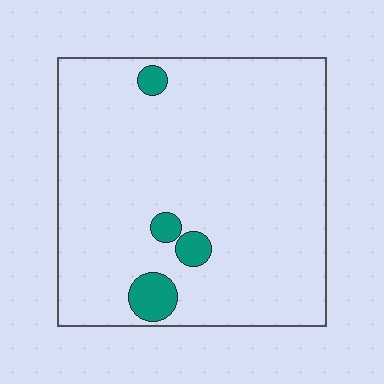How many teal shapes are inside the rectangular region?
4.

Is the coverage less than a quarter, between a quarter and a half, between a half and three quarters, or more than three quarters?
Less than a quarter.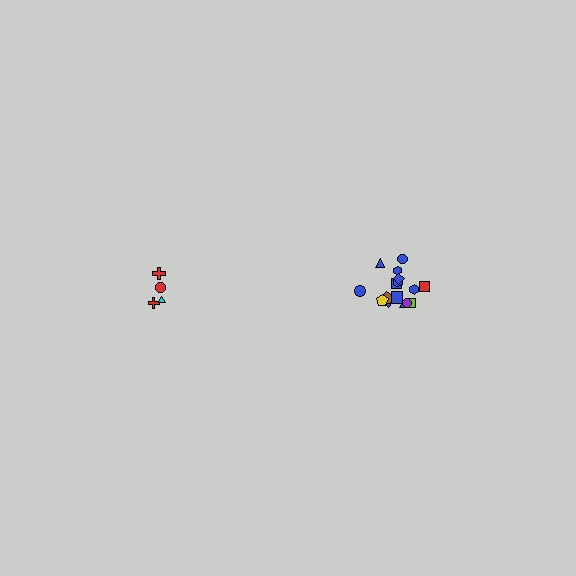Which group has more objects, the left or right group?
The right group.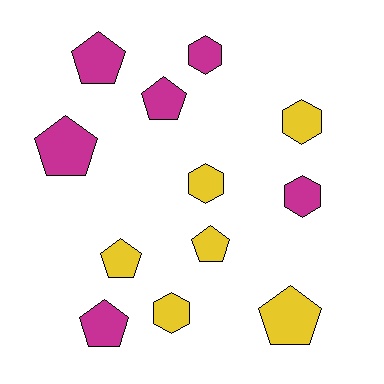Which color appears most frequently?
Magenta, with 6 objects.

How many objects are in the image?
There are 12 objects.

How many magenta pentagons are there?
There are 4 magenta pentagons.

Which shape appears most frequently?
Pentagon, with 7 objects.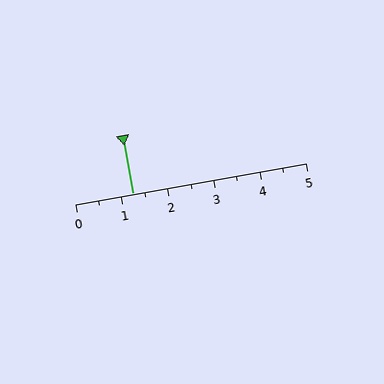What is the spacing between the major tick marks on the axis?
The major ticks are spaced 1 apart.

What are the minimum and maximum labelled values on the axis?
The axis runs from 0 to 5.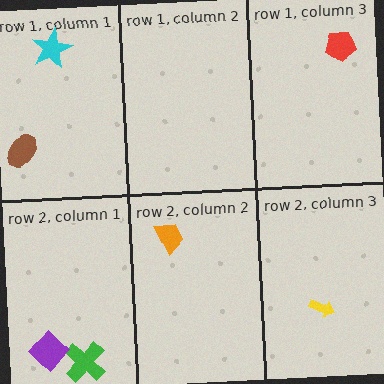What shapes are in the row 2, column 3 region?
The yellow arrow.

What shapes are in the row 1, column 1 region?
The cyan star, the brown ellipse.